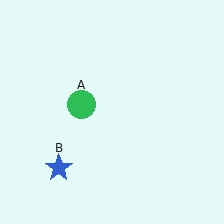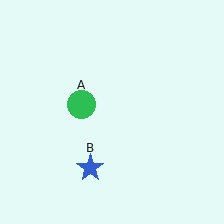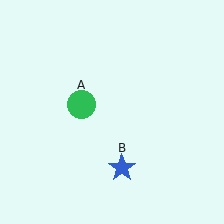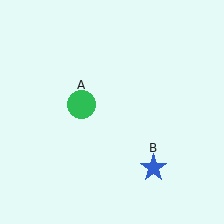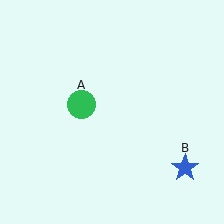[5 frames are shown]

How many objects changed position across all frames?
1 object changed position: blue star (object B).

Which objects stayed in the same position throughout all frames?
Green circle (object A) remained stationary.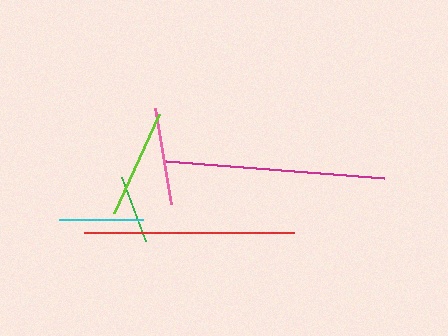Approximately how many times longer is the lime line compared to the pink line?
The lime line is approximately 1.1 times the length of the pink line.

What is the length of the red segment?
The red segment is approximately 210 pixels long.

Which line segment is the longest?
The magenta line is the longest at approximately 219 pixels.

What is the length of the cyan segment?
The cyan segment is approximately 84 pixels long.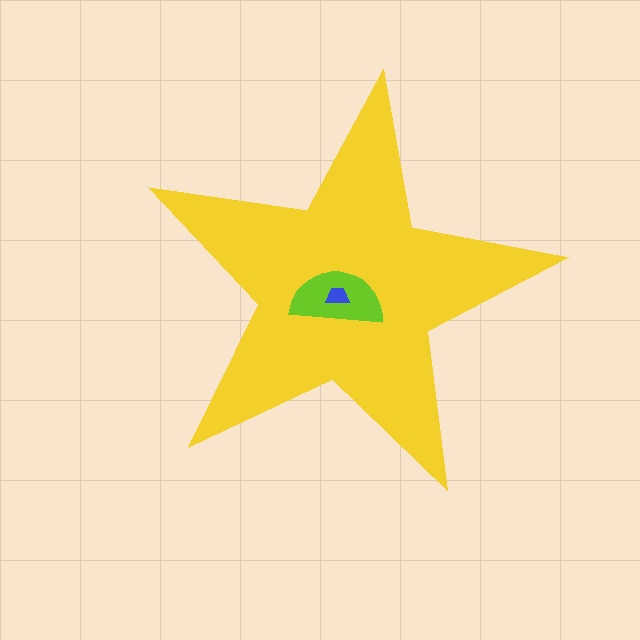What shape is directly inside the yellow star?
The lime semicircle.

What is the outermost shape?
The yellow star.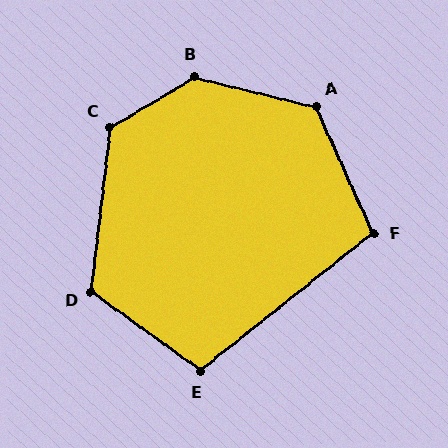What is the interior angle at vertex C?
Approximately 127 degrees (obtuse).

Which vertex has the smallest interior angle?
F, at approximately 105 degrees.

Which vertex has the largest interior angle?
B, at approximately 136 degrees.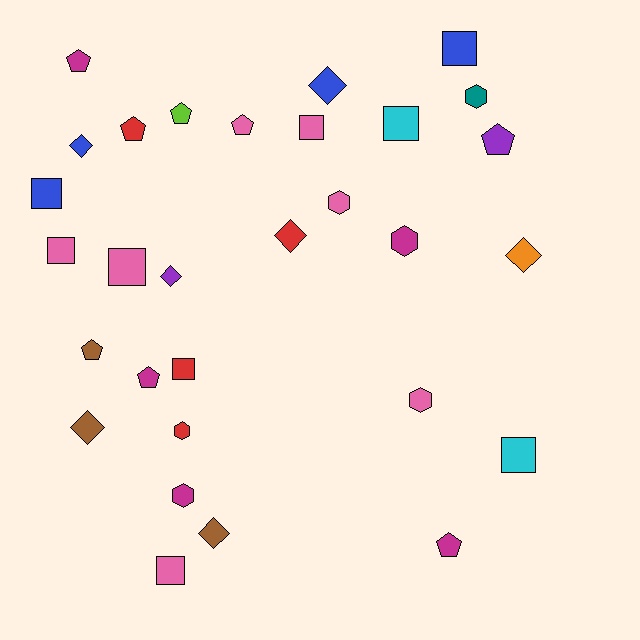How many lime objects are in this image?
There is 1 lime object.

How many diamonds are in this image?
There are 7 diamonds.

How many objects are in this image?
There are 30 objects.